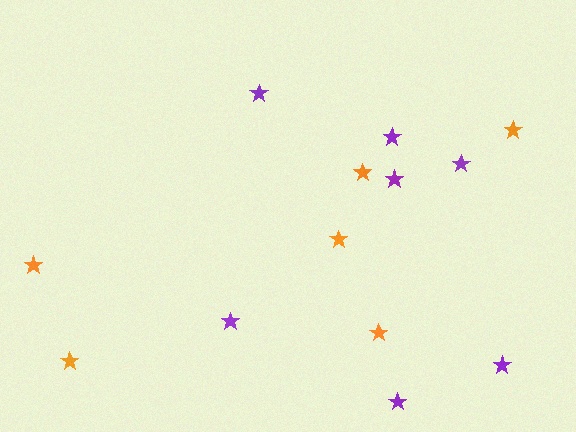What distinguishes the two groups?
There are 2 groups: one group of purple stars (7) and one group of orange stars (6).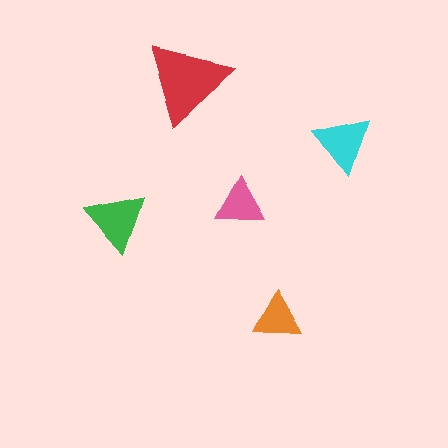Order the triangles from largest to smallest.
the red one, the green one, the cyan one, the pink one, the orange one.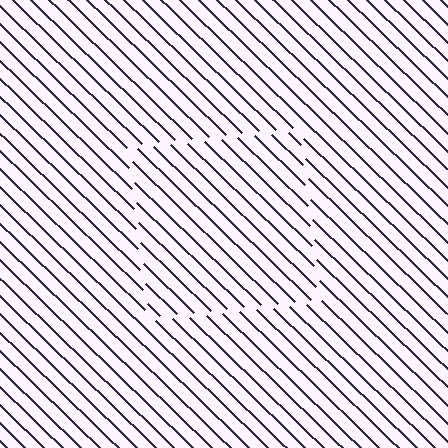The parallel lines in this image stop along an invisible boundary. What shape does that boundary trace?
An illusory square. The interior of the shape contains the same grating, shifted by half a period — the contour is defined by the phase discontinuity where line-ends from the inner and outer gratings abut.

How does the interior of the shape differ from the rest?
The interior of the shape contains the same grating, shifted by half a period — the contour is defined by the phase discontinuity where line-ends from the inner and outer gratings abut.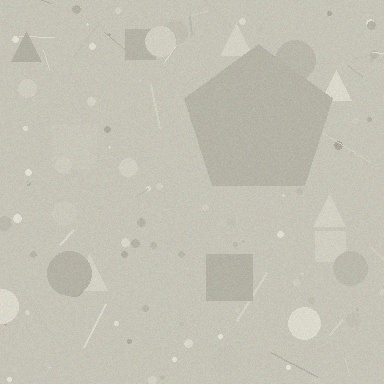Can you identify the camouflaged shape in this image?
The camouflaged shape is a pentagon.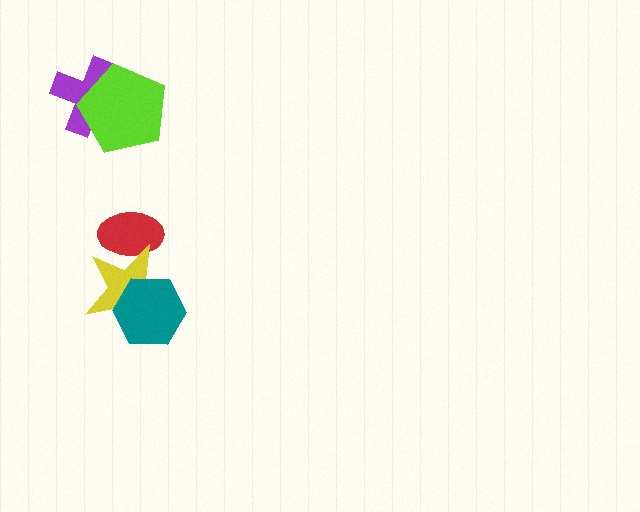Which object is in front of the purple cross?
The lime pentagon is in front of the purple cross.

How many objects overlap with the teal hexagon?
1 object overlaps with the teal hexagon.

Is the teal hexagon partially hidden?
No, no other shape covers it.